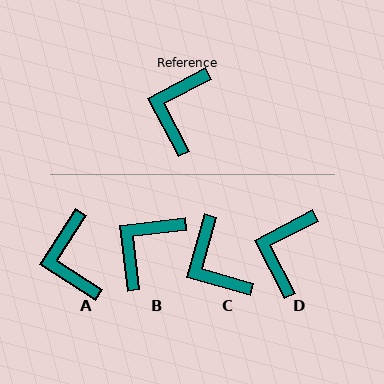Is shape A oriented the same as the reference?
No, it is off by about 29 degrees.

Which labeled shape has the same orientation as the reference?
D.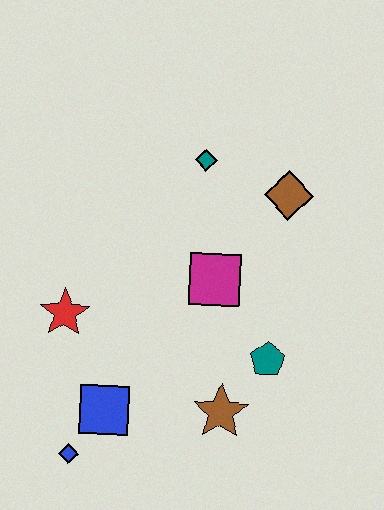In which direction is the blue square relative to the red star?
The blue square is below the red star.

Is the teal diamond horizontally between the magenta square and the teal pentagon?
No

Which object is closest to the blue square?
The blue diamond is closest to the blue square.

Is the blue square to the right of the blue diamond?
Yes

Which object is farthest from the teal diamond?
The blue diamond is farthest from the teal diamond.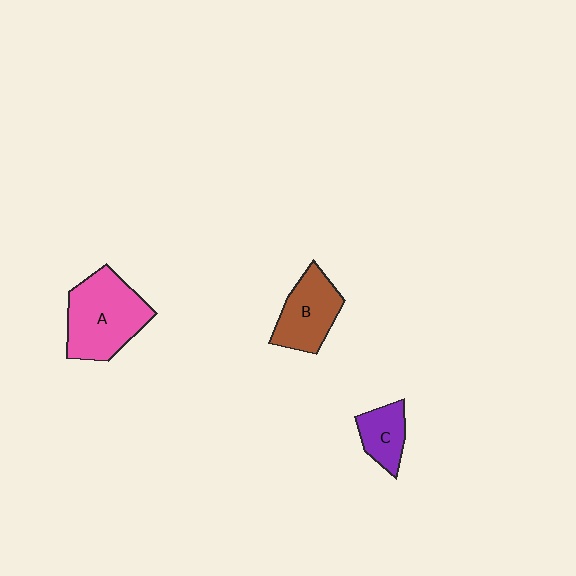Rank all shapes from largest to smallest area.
From largest to smallest: A (pink), B (brown), C (purple).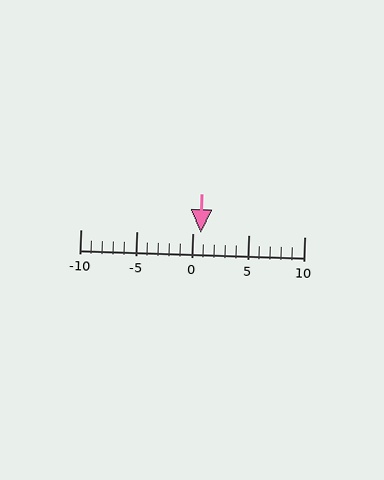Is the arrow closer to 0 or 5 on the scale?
The arrow is closer to 0.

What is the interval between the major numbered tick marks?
The major tick marks are spaced 5 units apart.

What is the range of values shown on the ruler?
The ruler shows values from -10 to 10.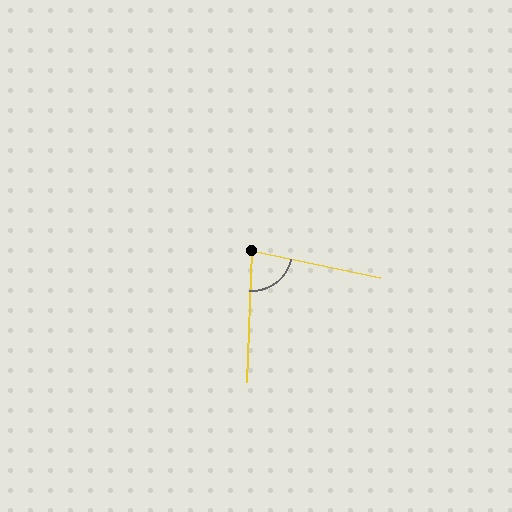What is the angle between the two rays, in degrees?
Approximately 80 degrees.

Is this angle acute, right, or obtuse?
It is acute.